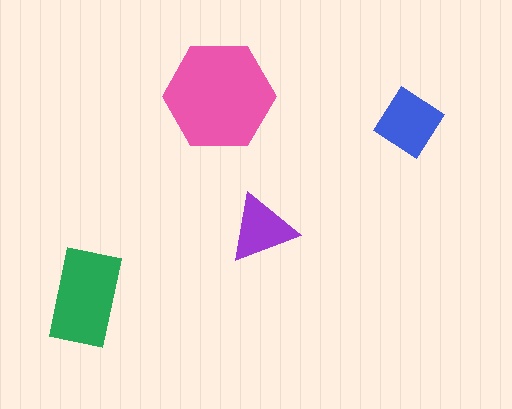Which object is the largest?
The pink hexagon.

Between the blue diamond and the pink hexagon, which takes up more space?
The pink hexagon.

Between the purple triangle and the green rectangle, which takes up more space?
The green rectangle.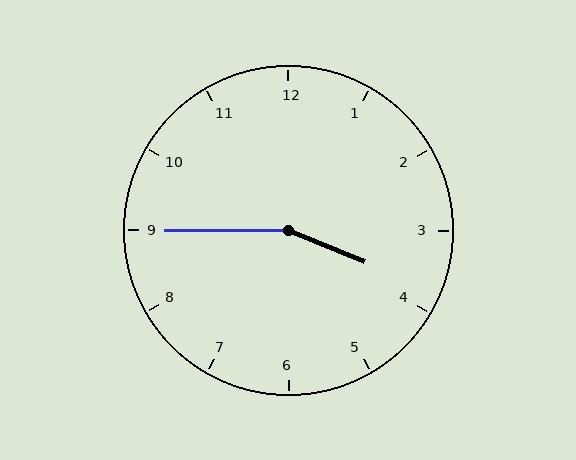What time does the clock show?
3:45.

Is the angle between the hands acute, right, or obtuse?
It is obtuse.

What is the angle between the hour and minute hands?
Approximately 158 degrees.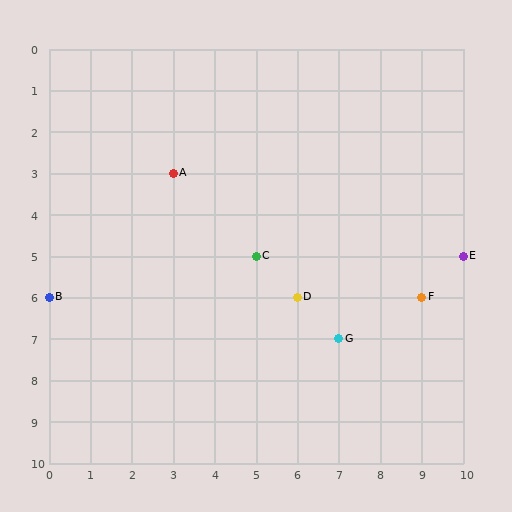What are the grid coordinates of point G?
Point G is at grid coordinates (7, 7).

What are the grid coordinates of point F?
Point F is at grid coordinates (9, 6).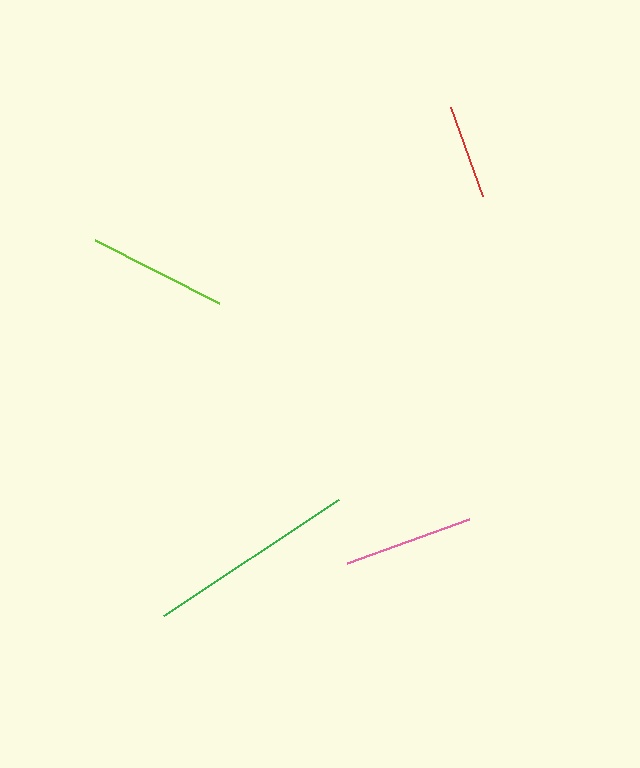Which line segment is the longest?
The green line is the longest at approximately 210 pixels.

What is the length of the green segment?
The green segment is approximately 210 pixels long.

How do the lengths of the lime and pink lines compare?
The lime and pink lines are approximately the same length.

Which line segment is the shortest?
The red line is the shortest at approximately 95 pixels.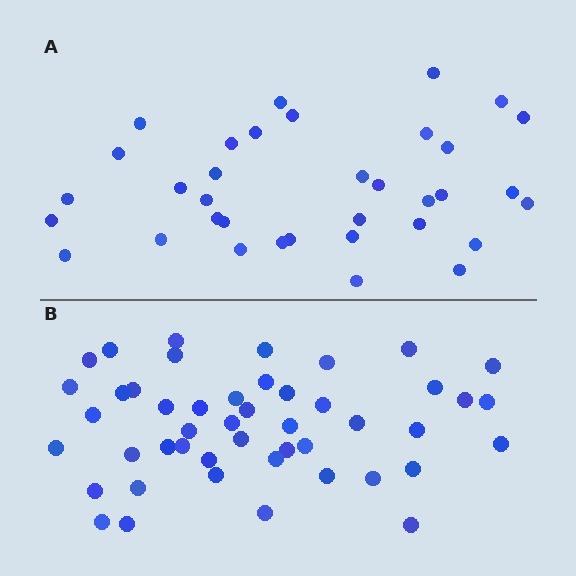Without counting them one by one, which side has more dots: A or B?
Region B (the bottom region) has more dots.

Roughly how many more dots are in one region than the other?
Region B has roughly 12 or so more dots than region A.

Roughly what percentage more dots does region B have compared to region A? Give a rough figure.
About 35% more.